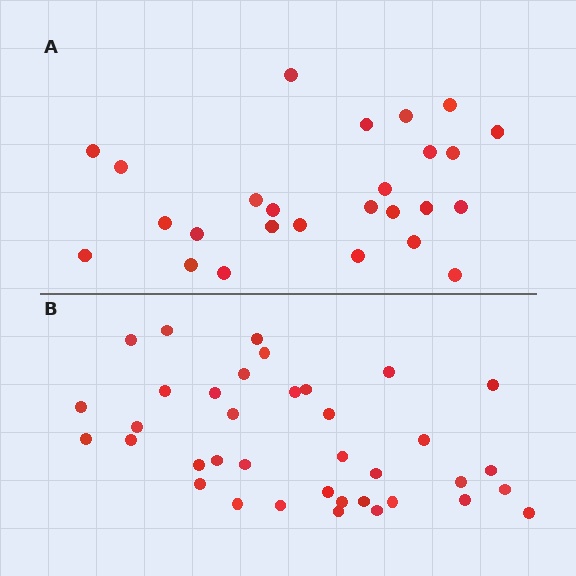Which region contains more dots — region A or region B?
Region B (the bottom region) has more dots.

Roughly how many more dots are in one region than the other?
Region B has roughly 12 or so more dots than region A.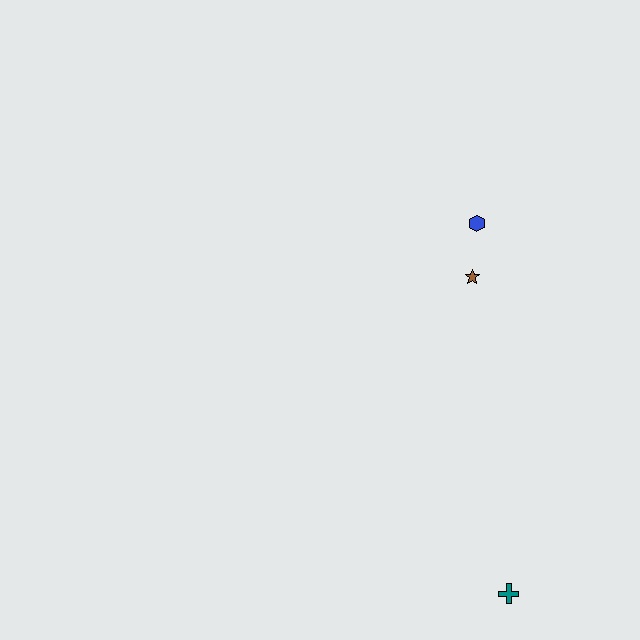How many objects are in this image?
There are 3 objects.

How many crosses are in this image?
There is 1 cross.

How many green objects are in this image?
There are no green objects.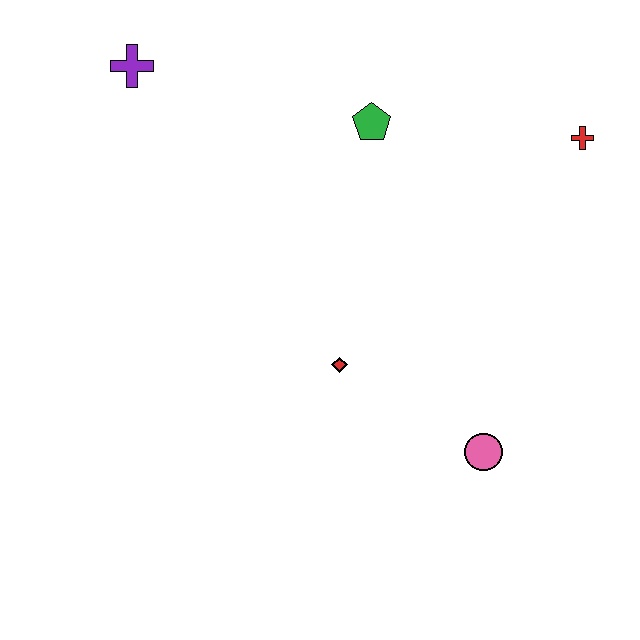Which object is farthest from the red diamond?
The purple cross is farthest from the red diamond.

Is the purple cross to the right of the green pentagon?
No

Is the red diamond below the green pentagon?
Yes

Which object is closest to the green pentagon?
The red cross is closest to the green pentagon.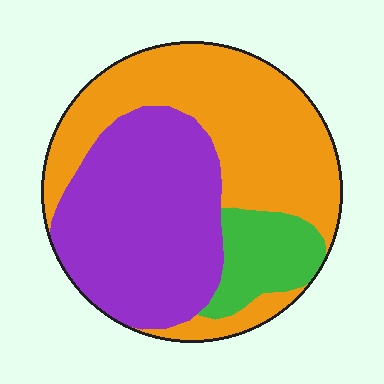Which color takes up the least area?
Green, at roughly 10%.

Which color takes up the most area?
Orange, at roughly 45%.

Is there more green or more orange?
Orange.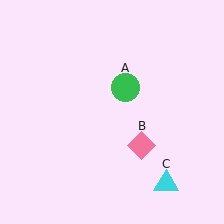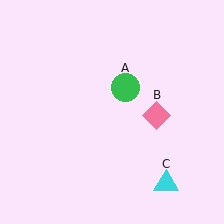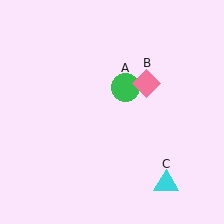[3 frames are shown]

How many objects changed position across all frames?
1 object changed position: pink diamond (object B).